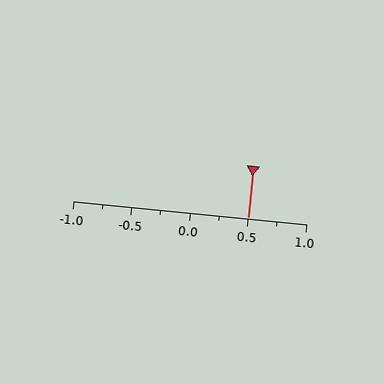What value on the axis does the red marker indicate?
The marker indicates approximately 0.5.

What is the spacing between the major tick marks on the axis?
The major ticks are spaced 0.5 apart.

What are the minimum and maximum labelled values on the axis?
The axis runs from -1.0 to 1.0.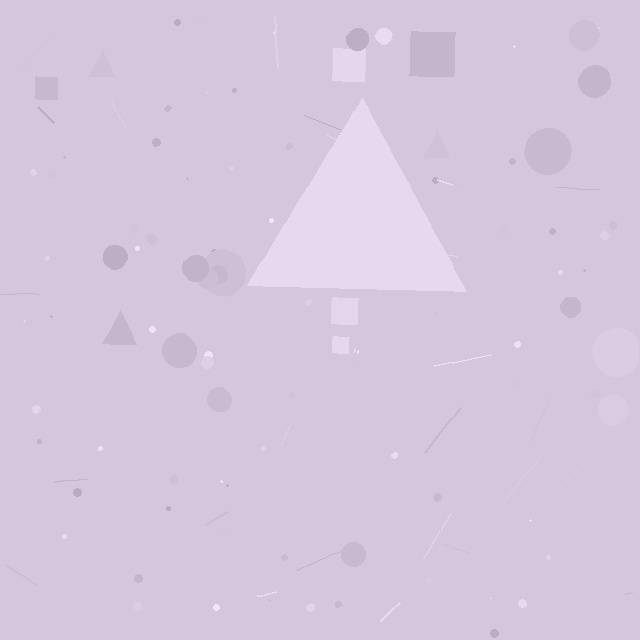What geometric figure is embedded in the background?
A triangle is embedded in the background.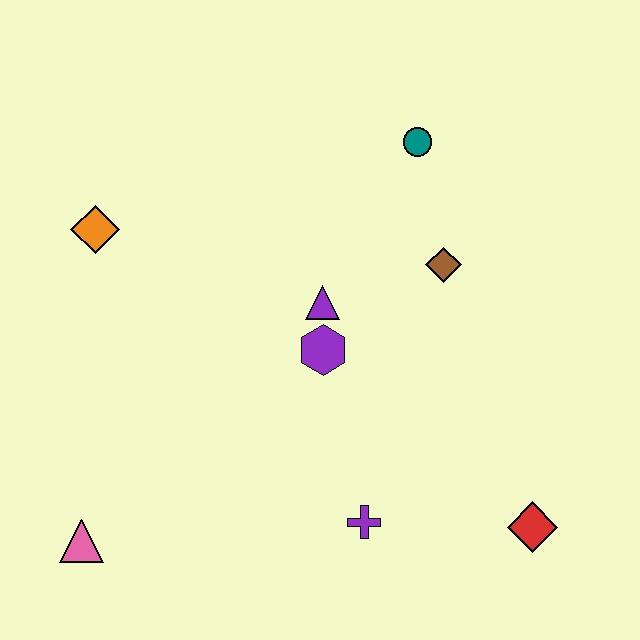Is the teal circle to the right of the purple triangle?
Yes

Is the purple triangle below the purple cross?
No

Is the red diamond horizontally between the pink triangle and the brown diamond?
No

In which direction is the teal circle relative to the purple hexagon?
The teal circle is above the purple hexagon.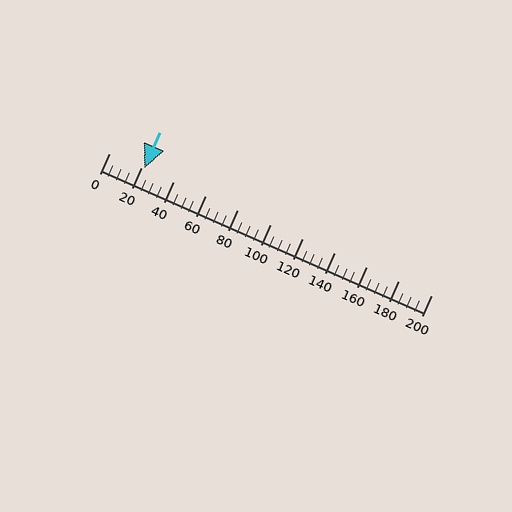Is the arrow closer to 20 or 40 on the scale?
The arrow is closer to 20.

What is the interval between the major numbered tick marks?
The major tick marks are spaced 20 units apart.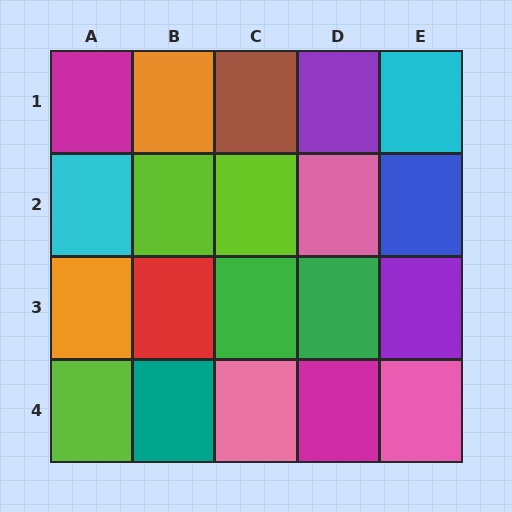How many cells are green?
2 cells are green.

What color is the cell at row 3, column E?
Purple.